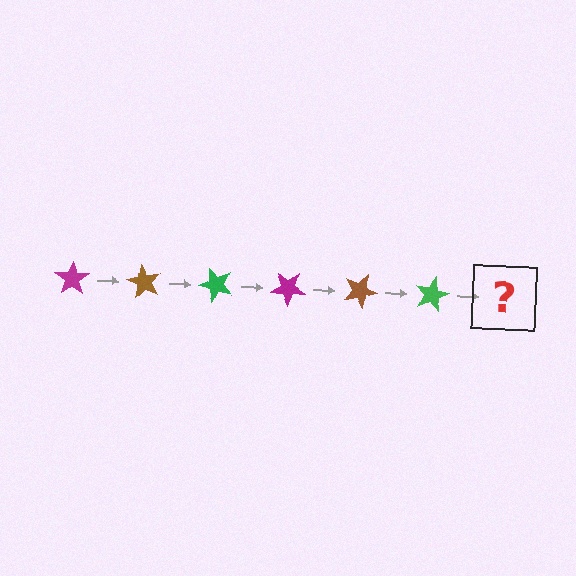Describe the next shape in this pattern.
It should be a magenta star, rotated 360 degrees from the start.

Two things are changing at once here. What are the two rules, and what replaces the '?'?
The two rules are that it rotates 60 degrees each step and the color cycles through magenta, brown, and green. The '?' should be a magenta star, rotated 360 degrees from the start.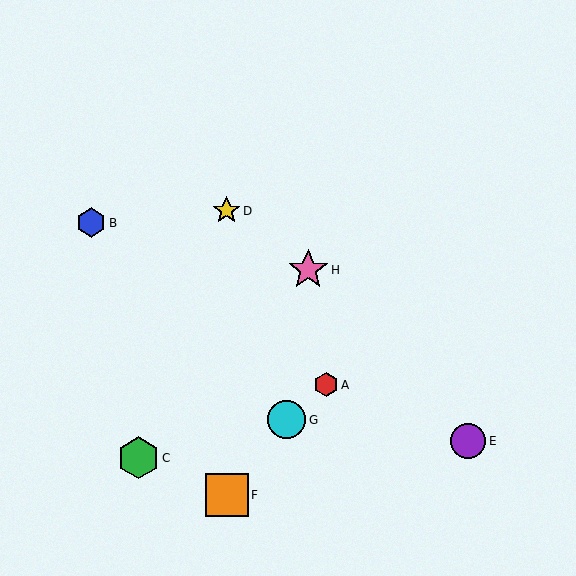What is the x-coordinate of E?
Object E is at x≈468.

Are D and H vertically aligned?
No, D is at x≈227 and H is at x≈308.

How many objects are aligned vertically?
2 objects (D, F) are aligned vertically.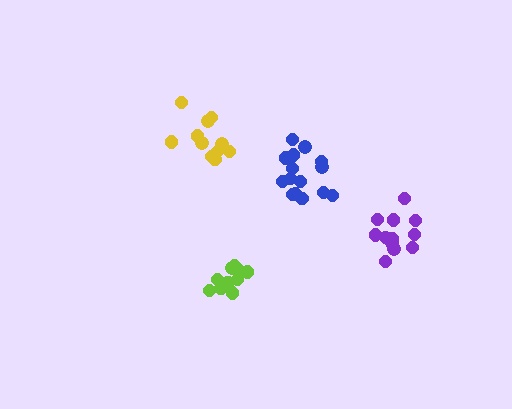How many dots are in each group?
Group 1: 11 dots, Group 2: 11 dots, Group 3: 13 dots, Group 4: 15 dots (50 total).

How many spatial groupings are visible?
There are 4 spatial groupings.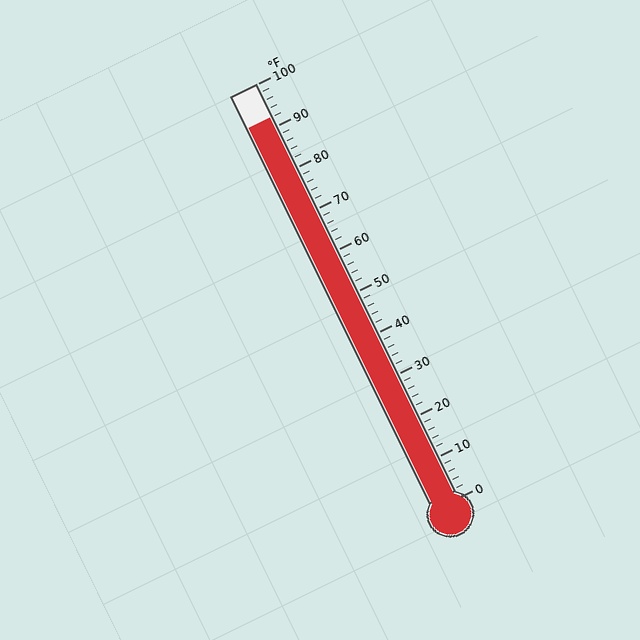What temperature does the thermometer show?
The thermometer shows approximately 92°F.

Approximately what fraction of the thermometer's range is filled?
The thermometer is filled to approximately 90% of its range.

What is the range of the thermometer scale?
The thermometer scale ranges from 0°F to 100°F.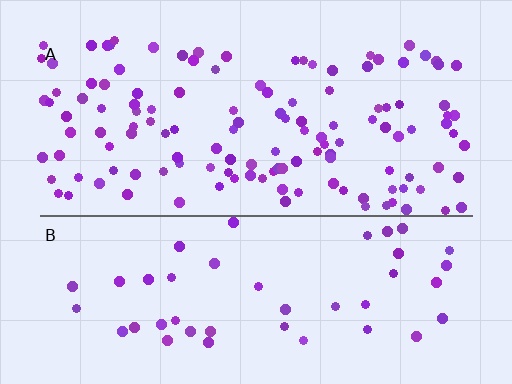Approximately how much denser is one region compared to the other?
Approximately 2.8× — region A over region B.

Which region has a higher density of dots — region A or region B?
A (the top).